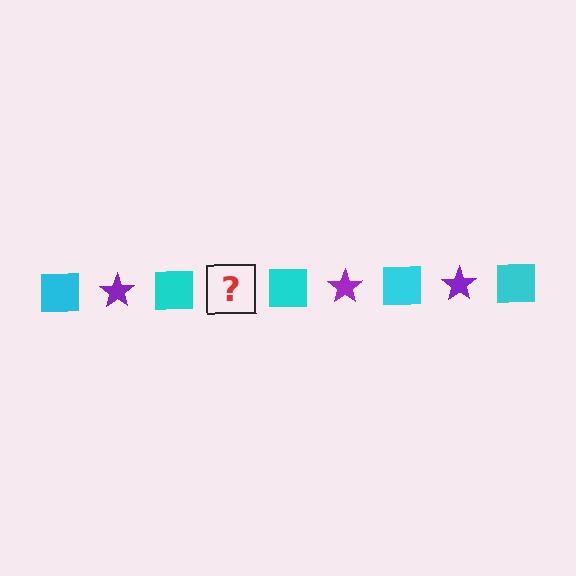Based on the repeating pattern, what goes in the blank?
The blank should be a purple star.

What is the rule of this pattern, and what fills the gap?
The rule is that the pattern alternates between cyan square and purple star. The gap should be filled with a purple star.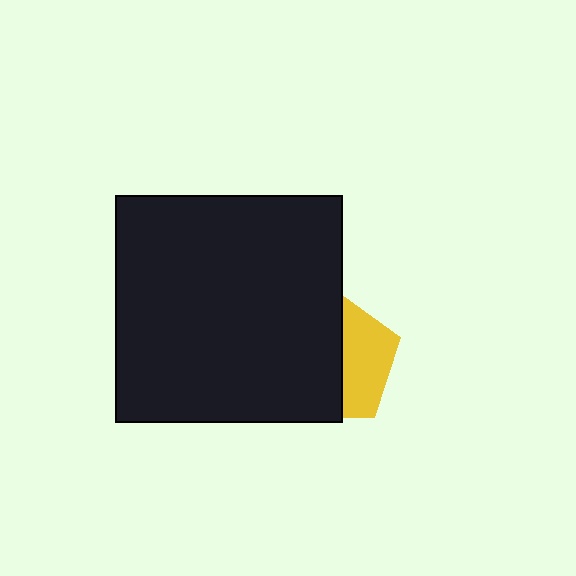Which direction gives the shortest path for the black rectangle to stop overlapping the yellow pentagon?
Moving left gives the shortest separation.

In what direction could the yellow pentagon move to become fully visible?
The yellow pentagon could move right. That would shift it out from behind the black rectangle entirely.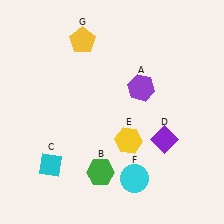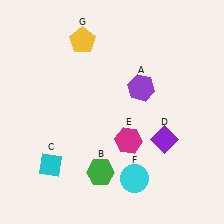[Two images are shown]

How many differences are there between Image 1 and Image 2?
There is 1 difference between the two images.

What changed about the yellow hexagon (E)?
In Image 1, E is yellow. In Image 2, it changed to magenta.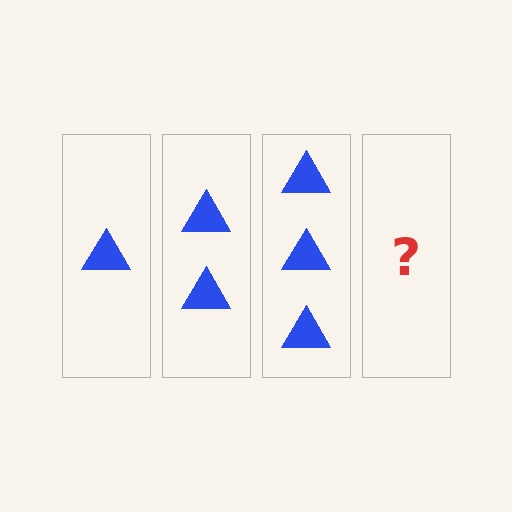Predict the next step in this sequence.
The next step is 4 triangles.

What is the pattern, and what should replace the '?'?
The pattern is that each step adds one more triangle. The '?' should be 4 triangles.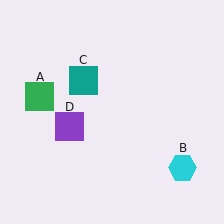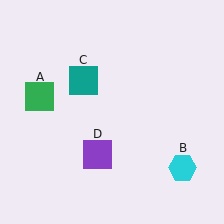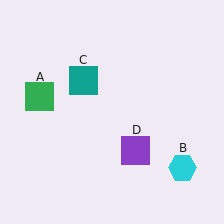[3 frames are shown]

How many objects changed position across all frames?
1 object changed position: purple square (object D).